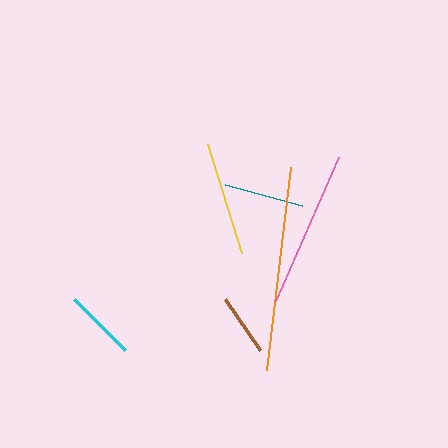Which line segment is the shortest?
The brown line is the shortest at approximately 61 pixels.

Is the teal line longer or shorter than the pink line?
The pink line is longer than the teal line.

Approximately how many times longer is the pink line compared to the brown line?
The pink line is approximately 2.6 times the length of the brown line.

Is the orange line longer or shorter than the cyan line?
The orange line is longer than the cyan line.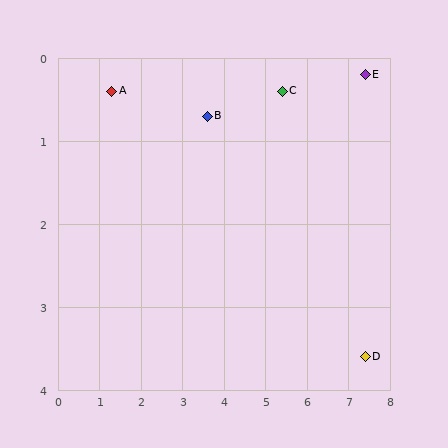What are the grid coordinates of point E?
Point E is at approximately (7.4, 0.2).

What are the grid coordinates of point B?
Point B is at approximately (3.6, 0.7).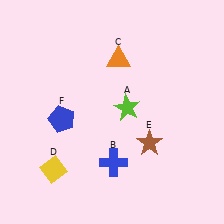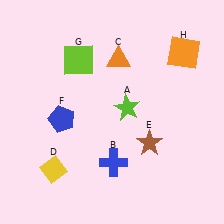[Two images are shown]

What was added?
A lime square (G), an orange square (H) were added in Image 2.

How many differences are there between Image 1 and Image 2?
There are 2 differences between the two images.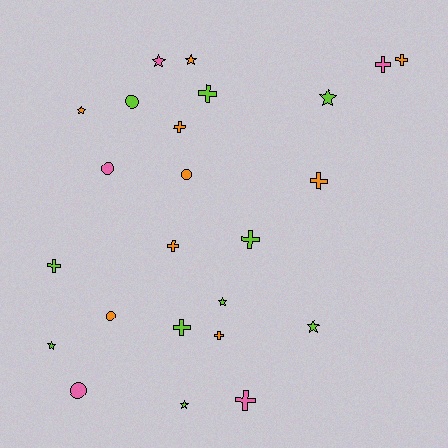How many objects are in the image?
There are 24 objects.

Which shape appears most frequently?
Cross, with 11 objects.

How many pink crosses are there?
There are 2 pink crosses.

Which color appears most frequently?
Lime, with 10 objects.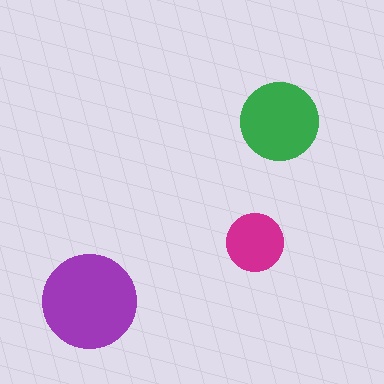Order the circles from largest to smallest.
the purple one, the green one, the magenta one.